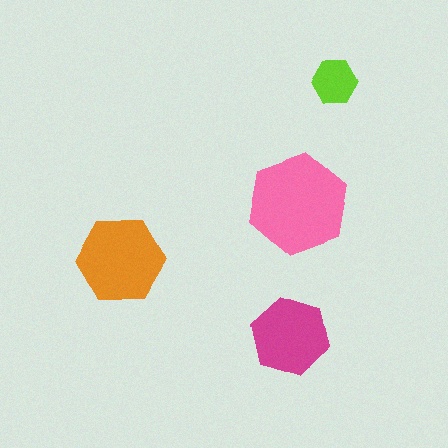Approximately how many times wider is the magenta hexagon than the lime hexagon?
About 1.5 times wider.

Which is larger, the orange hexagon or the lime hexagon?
The orange one.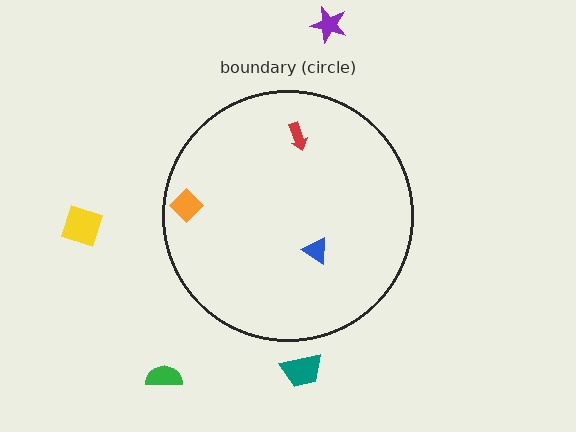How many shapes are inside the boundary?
3 inside, 4 outside.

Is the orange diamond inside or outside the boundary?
Inside.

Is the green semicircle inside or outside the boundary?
Outside.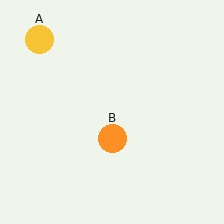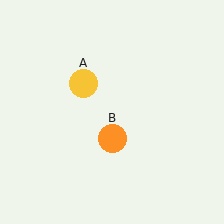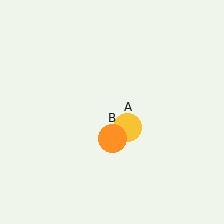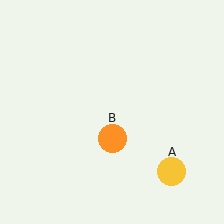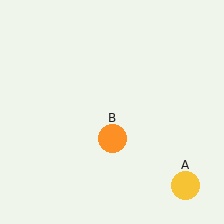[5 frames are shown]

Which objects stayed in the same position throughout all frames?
Orange circle (object B) remained stationary.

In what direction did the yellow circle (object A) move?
The yellow circle (object A) moved down and to the right.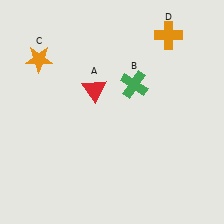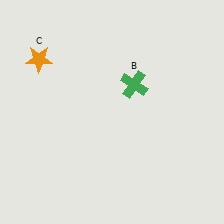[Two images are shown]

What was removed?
The orange cross (D), the red triangle (A) were removed in Image 2.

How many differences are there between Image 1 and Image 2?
There are 2 differences between the two images.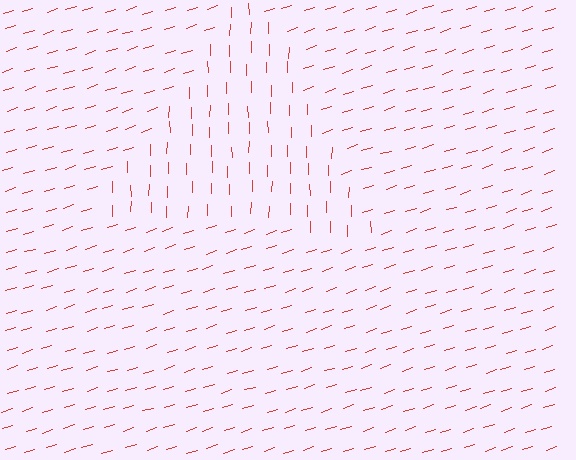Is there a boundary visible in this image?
Yes, there is a texture boundary formed by a change in line orientation.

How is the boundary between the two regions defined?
The boundary is defined purely by a change in line orientation (approximately 72 degrees difference). All lines are the same color and thickness.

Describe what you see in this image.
The image is filled with small red line segments. A triangle region in the image has lines oriented differently from the surrounding lines, creating a visible texture boundary.